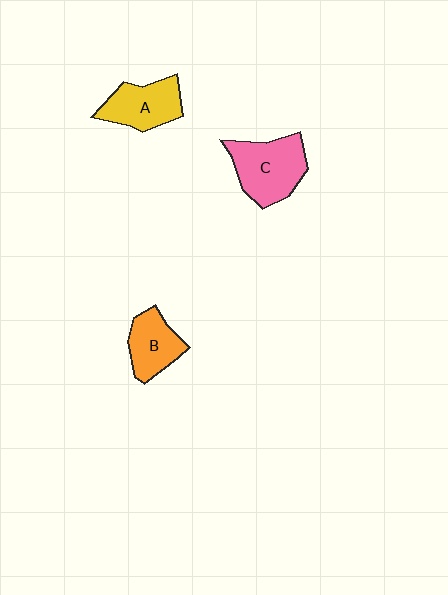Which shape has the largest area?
Shape C (pink).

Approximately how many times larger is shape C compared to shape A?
Approximately 1.3 times.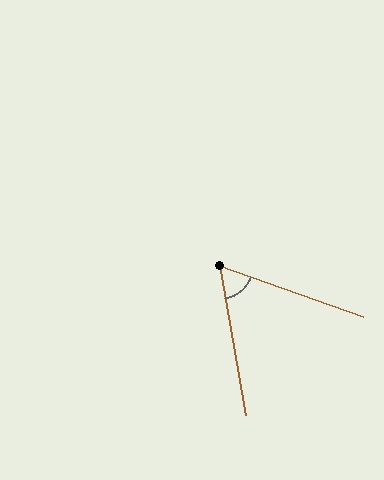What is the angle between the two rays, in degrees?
Approximately 61 degrees.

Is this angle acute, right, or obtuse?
It is acute.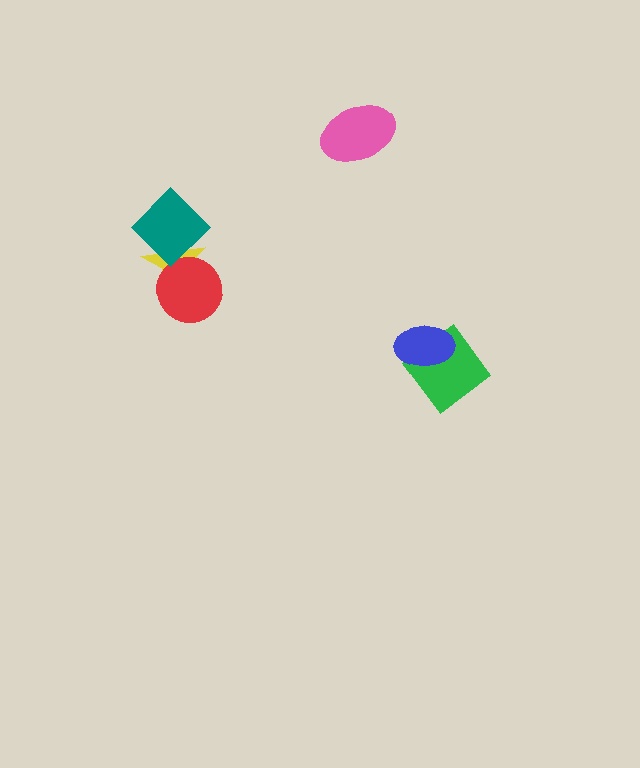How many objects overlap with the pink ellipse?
0 objects overlap with the pink ellipse.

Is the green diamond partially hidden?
Yes, it is partially covered by another shape.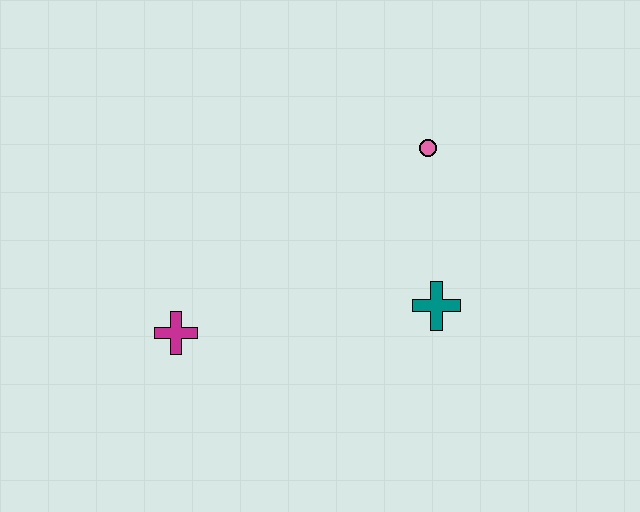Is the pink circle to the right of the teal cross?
No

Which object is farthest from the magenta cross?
The pink circle is farthest from the magenta cross.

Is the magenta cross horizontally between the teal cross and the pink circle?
No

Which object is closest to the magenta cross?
The teal cross is closest to the magenta cross.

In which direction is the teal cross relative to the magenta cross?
The teal cross is to the right of the magenta cross.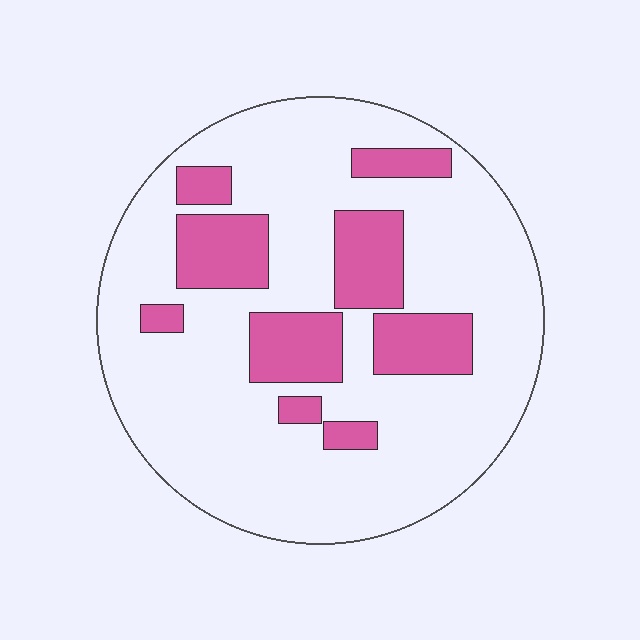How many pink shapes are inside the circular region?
9.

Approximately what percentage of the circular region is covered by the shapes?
Approximately 25%.